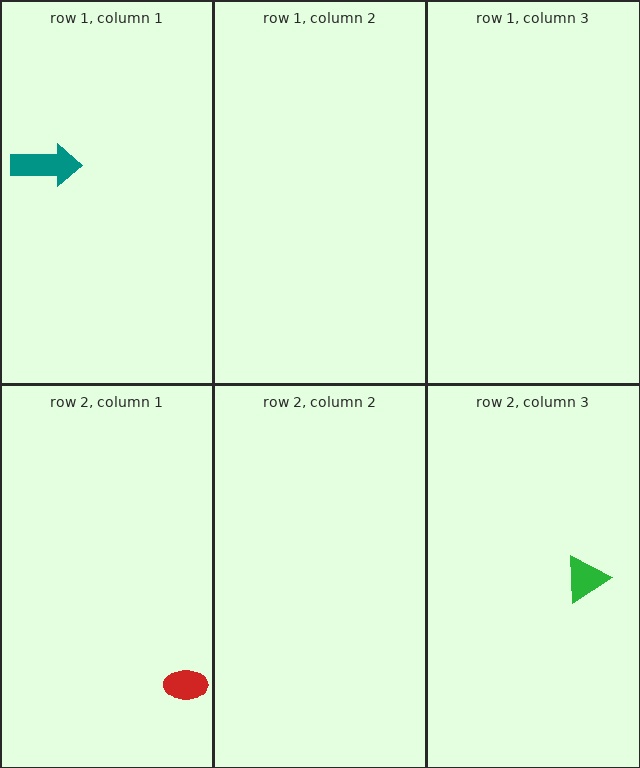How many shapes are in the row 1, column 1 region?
1.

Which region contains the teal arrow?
The row 1, column 1 region.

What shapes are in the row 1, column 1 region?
The teal arrow.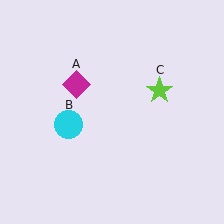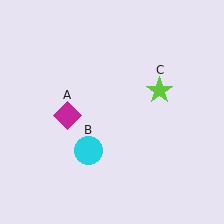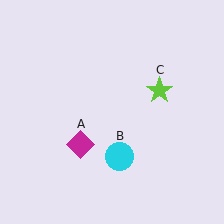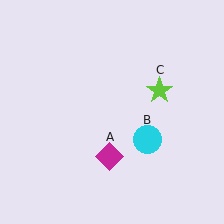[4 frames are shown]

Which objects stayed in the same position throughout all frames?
Lime star (object C) remained stationary.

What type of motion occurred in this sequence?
The magenta diamond (object A), cyan circle (object B) rotated counterclockwise around the center of the scene.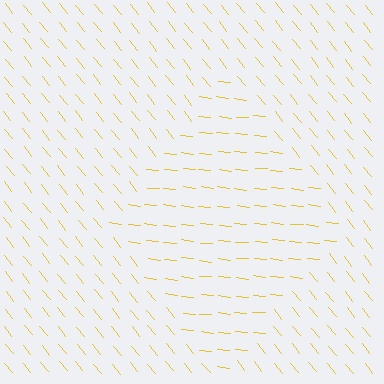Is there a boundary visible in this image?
Yes, there is a texture boundary formed by a change in line orientation.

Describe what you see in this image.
The image is filled with small yellow line segments. A diamond region in the image has lines oriented differently from the surrounding lines, creating a visible texture boundary.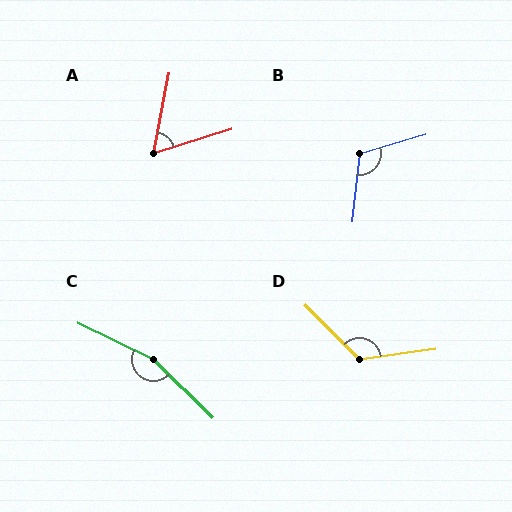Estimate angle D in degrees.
Approximately 127 degrees.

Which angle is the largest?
C, at approximately 161 degrees.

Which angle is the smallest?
A, at approximately 62 degrees.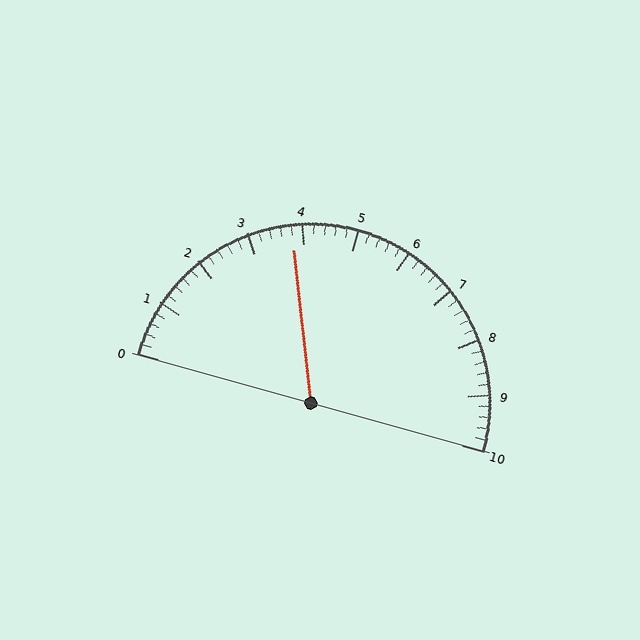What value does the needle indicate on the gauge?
The needle indicates approximately 3.8.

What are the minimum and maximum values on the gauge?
The gauge ranges from 0 to 10.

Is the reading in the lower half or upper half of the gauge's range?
The reading is in the lower half of the range (0 to 10).